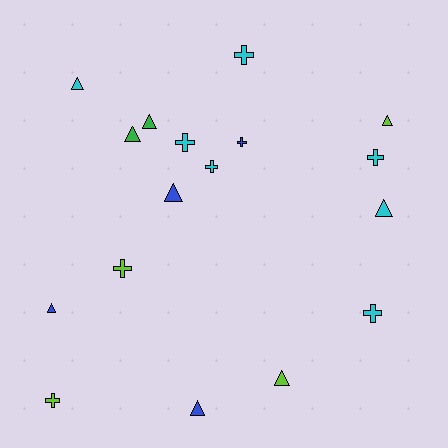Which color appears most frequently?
Cyan, with 7 objects.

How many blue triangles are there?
There are 3 blue triangles.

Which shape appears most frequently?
Triangle, with 9 objects.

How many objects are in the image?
There are 17 objects.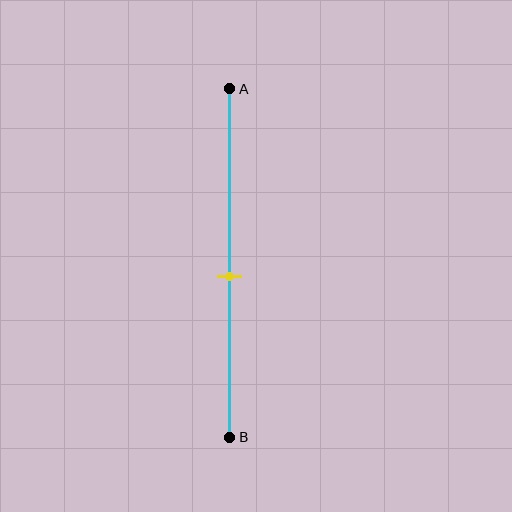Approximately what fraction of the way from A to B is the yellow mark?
The yellow mark is approximately 55% of the way from A to B.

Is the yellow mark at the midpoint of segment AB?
No, the mark is at about 55% from A, not at the 50% midpoint.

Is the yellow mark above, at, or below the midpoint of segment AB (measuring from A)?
The yellow mark is below the midpoint of segment AB.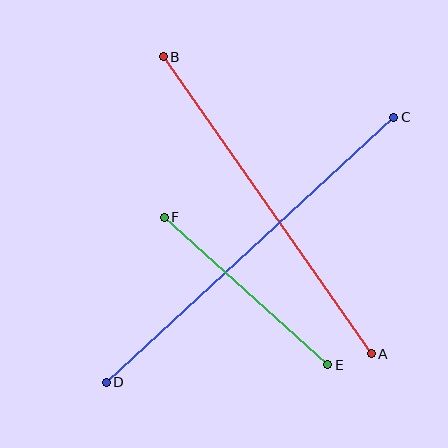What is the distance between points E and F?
The distance is approximately 220 pixels.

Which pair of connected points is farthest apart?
Points C and D are farthest apart.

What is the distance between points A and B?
The distance is approximately 363 pixels.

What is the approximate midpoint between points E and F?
The midpoint is at approximately (246, 291) pixels.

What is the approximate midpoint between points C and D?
The midpoint is at approximately (250, 250) pixels.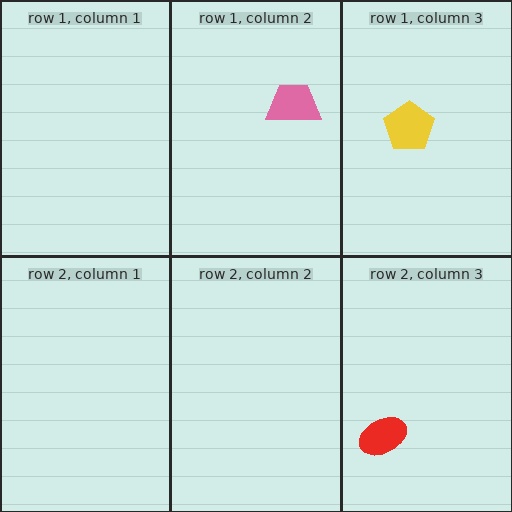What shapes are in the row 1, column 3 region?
The yellow pentagon.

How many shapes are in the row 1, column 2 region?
1.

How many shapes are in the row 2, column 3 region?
1.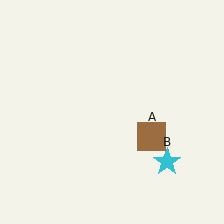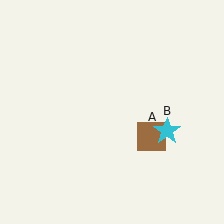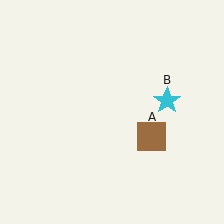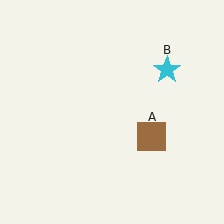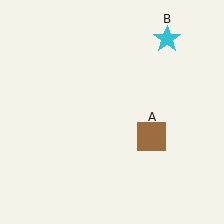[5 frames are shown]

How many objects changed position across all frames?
1 object changed position: cyan star (object B).